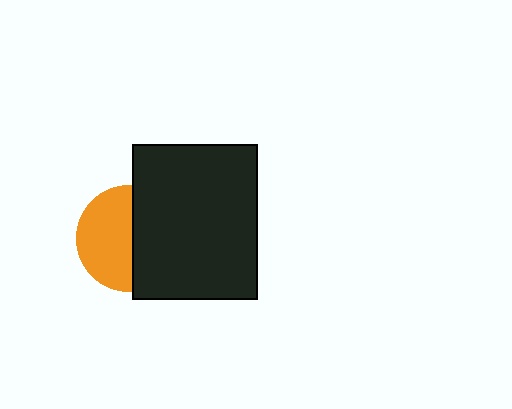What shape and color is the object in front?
The object in front is a black rectangle.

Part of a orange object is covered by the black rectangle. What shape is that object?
It is a circle.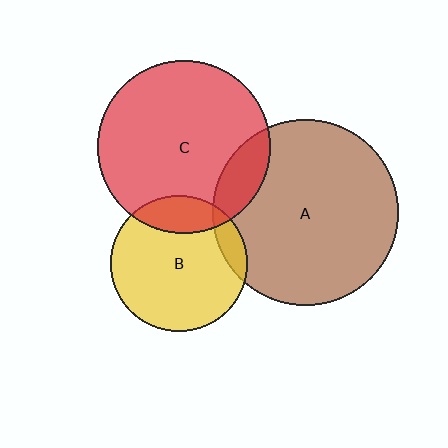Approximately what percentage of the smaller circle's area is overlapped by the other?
Approximately 20%.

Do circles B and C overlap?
Yes.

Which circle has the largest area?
Circle A (brown).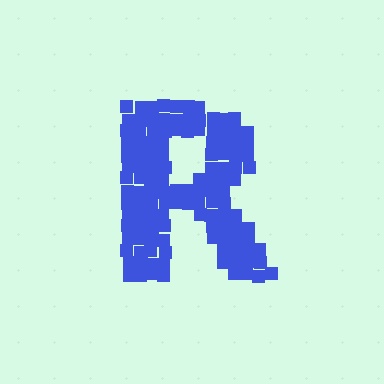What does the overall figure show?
The overall figure shows the letter R.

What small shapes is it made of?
It is made of small squares.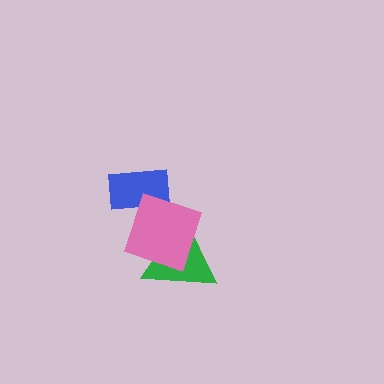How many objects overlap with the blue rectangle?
1 object overlaps with the blue rectangle.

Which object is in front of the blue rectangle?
The pink diamond is in front of the blue rectangle.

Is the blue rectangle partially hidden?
Yes, it is partially covered by another shape.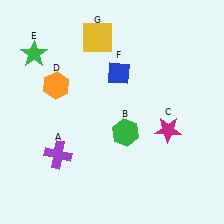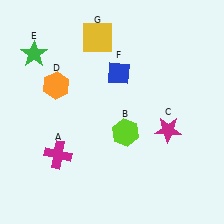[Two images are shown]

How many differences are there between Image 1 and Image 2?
There are 2 differences between the two images.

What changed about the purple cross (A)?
In Image 1, A is purple. In Image 2, it changed to magenta.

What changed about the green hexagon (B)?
In Image 1, B is green. In Image 2, it changed to lime.